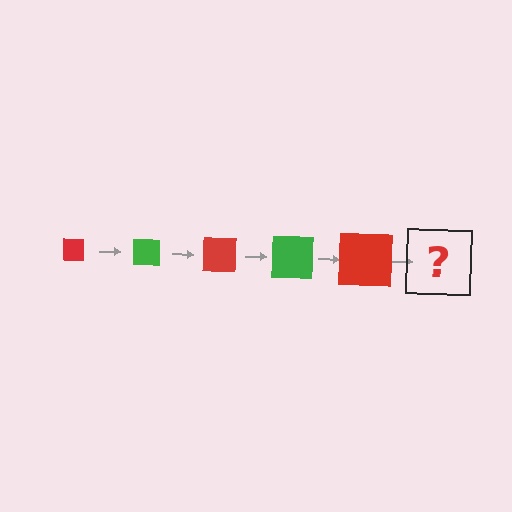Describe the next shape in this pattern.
It should be a green square, larger than the previous one.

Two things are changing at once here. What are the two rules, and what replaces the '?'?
The two rules are that the square grows larger each step and the color cycles through red and green. The '?' should be a green square, larger than the previous one.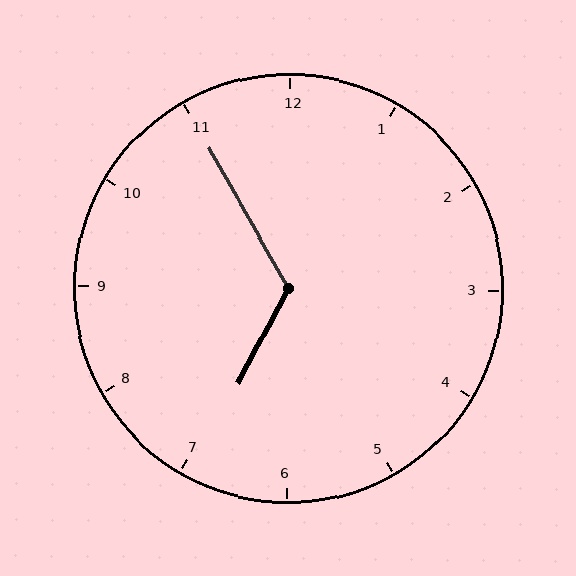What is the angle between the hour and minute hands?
Approximately 122 degrees.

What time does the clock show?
6:55.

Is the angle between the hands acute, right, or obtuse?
It is obtuse.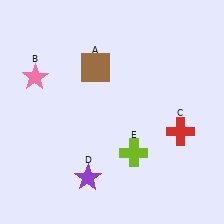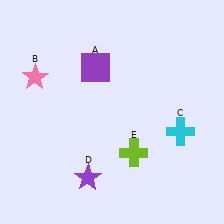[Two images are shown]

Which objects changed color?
A changed from brown to purple. C changed from red to cyan.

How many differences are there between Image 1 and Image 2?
There are 2 differences between the two images.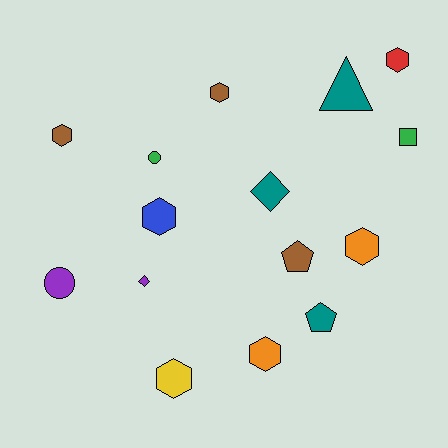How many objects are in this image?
There are 15 objects.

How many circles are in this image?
There are 2 circles.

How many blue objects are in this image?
There is 1 blue object.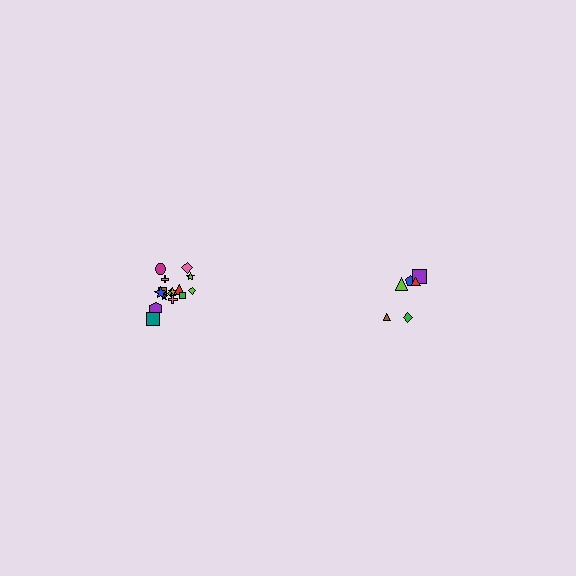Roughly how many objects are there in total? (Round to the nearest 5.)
Roughly 20 objects in total.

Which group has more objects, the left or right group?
The left group.